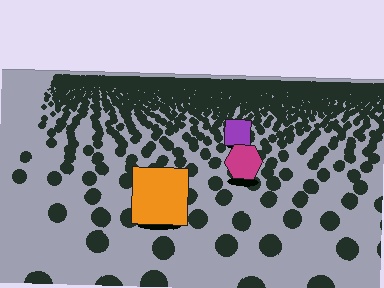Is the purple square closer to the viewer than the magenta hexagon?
No. The magenta hexagon is closer — you can tell from the texture gradient: the ground texture is coarser near it.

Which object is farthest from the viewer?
The purple square is farthest from the viewer. It appears smaller and the ground texture around it is denser.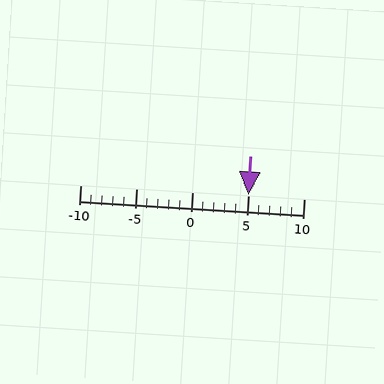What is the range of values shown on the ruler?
The ruler shows values from -10 to 10.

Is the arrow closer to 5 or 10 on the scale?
The arrow is closer to 5.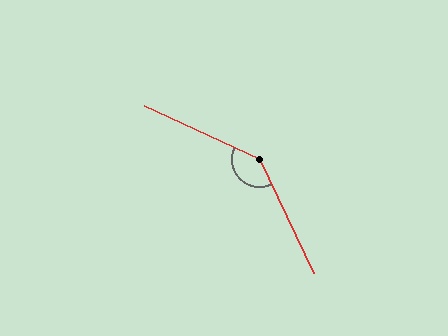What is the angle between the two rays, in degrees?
Approximately 140 degrees.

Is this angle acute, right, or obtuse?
It is obtuse.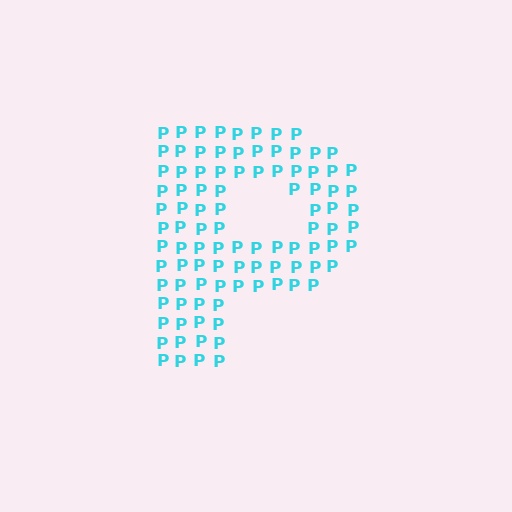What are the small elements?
The small elements are letter P's.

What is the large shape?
The large shape is the letter P.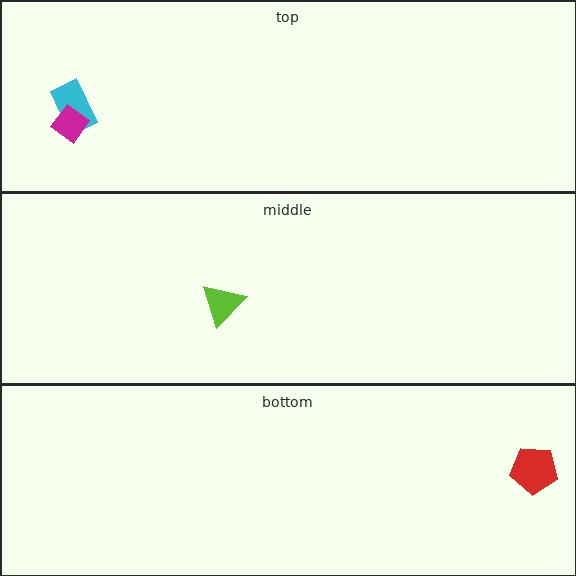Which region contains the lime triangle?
The middle region.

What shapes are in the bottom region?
The red pentagon.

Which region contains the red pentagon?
The bottom region.